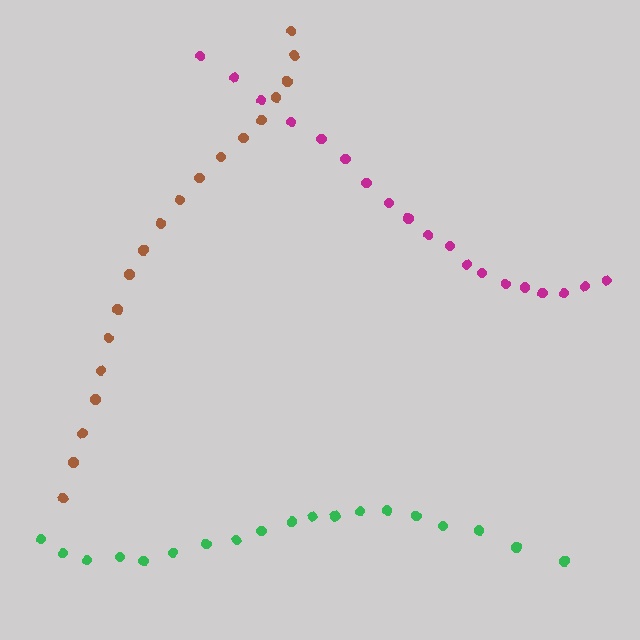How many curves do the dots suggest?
There are 3 distinct paths.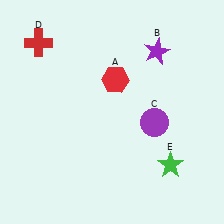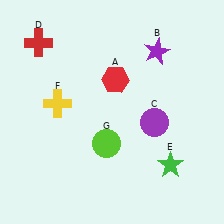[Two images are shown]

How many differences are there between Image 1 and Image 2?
There are 2 differences between the two images.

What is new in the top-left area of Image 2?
A yellow cross (F) was added in the top-left area of Image 2.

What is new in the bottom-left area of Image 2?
A lime circle (G) was added in the bottom-left area of Image 2.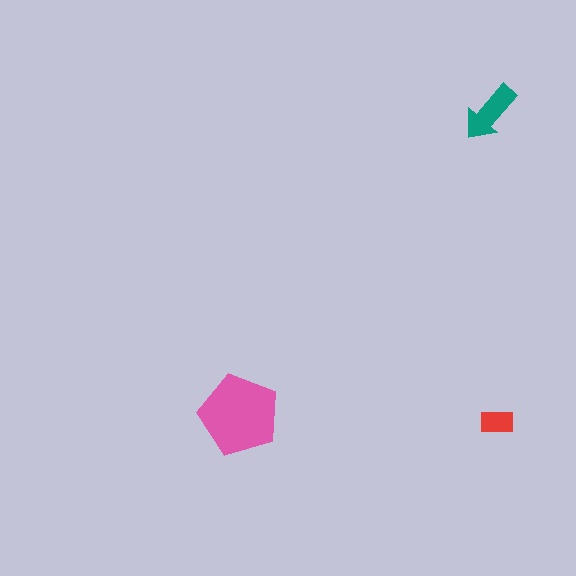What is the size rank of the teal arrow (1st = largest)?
2nd.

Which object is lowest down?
The red rectangle is bottommost.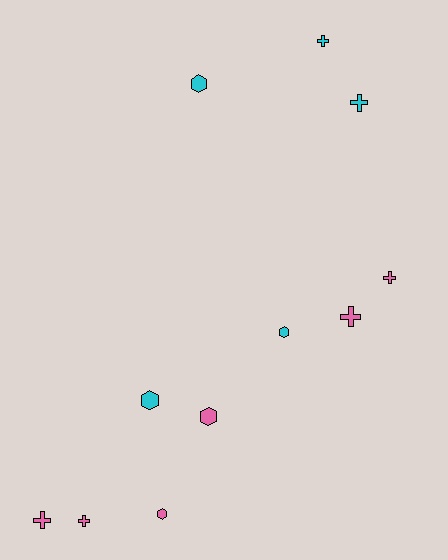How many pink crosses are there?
There are 4 pink crosses.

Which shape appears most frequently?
Cross, with 6 objects.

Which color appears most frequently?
Pink, with 6 objects.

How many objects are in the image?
There are 11 objects.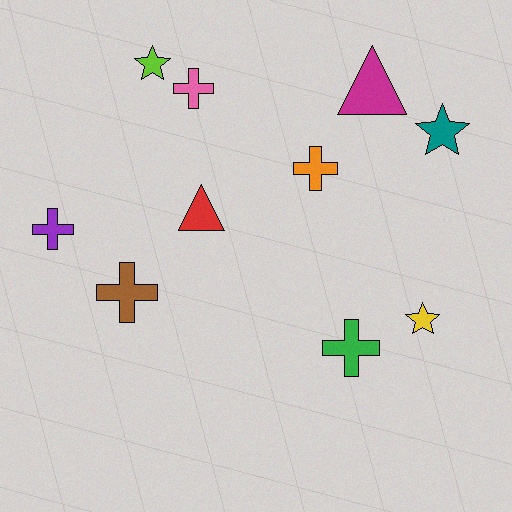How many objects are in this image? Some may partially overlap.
There are 10 objects.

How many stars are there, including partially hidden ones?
There are 3 stars.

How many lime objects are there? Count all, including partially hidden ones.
There is 1 lime object.